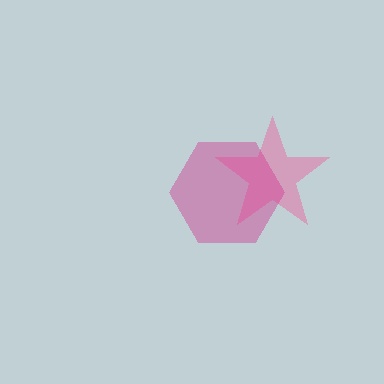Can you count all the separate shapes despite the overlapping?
Yes, there are 2 separate shapes.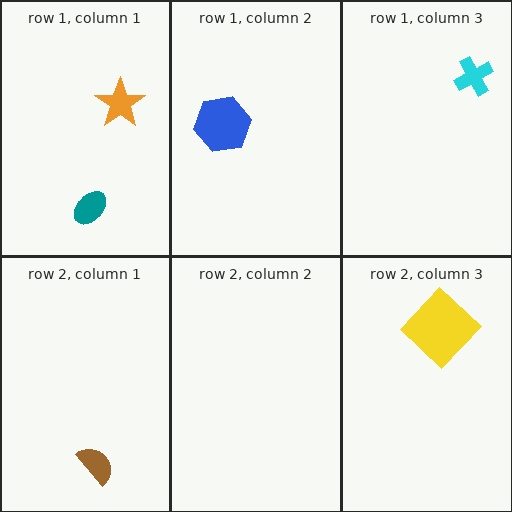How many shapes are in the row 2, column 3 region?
1.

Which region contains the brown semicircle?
The row 2, column 1 region.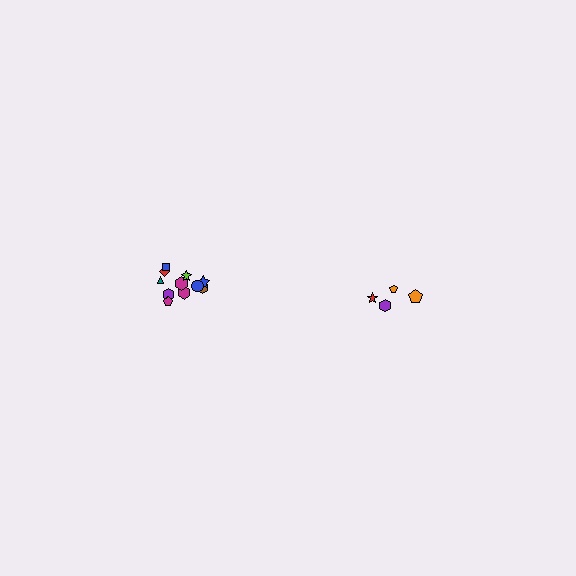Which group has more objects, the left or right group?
The left group.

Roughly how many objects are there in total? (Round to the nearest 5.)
Roughly 15 objects in total.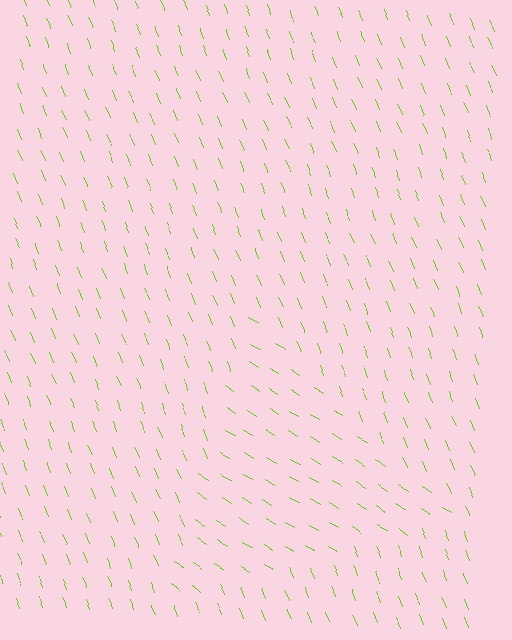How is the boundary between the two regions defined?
The boundary is defined purely by a change in line orientation (approximately 35 degrees difference). All lines are the same color and thickness.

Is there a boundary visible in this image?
Yes, there is a texture boundary formed by a change in line orientation.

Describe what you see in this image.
The image is filled with small lime line segments. A triangle region in the image has lines oriented differently from the surrounding lines, creating a visible texture boundary.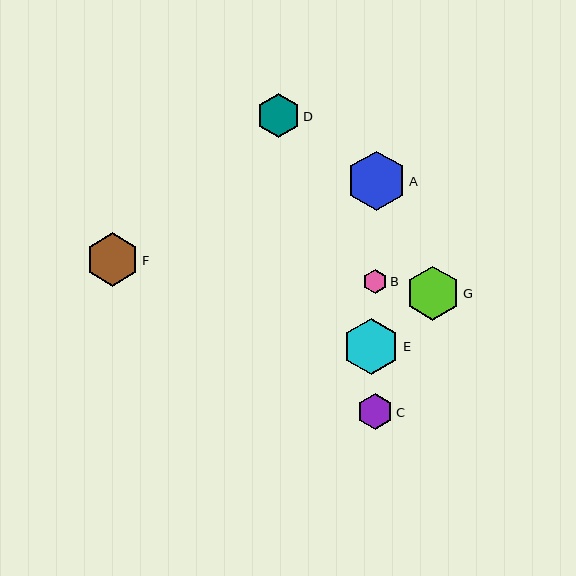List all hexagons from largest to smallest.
From largest to smallest: A, E, G, F, D, C, B.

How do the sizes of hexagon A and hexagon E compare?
Hexagon A and hexagon E are approximately the same size.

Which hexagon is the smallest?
Hexagon B is the smallest with a size of approximately 24 pixels.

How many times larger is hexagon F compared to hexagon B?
Hexagon F is approximately 2.2 times the size of hexagon B.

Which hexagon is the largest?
Hexagon A is the largest with a size of approximately 59 pixels.